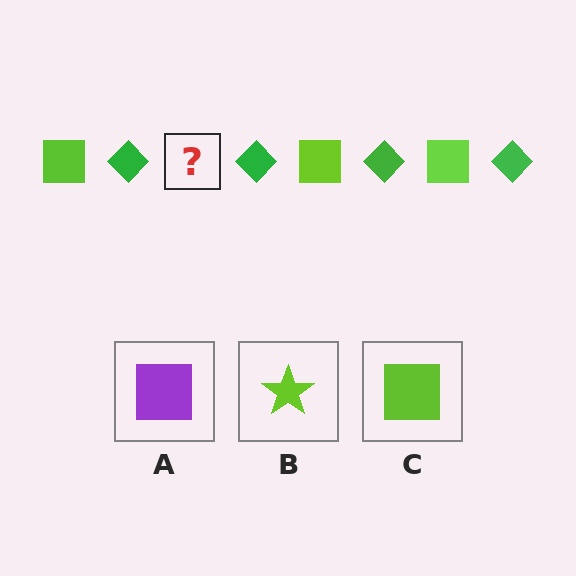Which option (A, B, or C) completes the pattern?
C.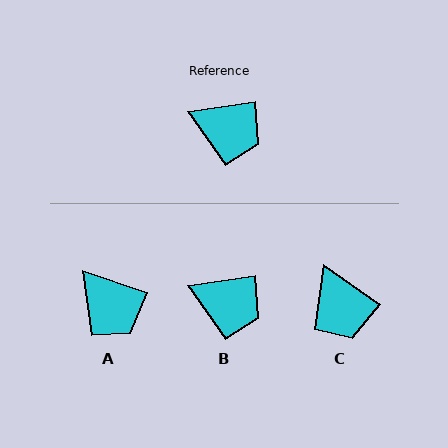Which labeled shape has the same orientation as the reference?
B.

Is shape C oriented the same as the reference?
No, it is off by about 44 degrees.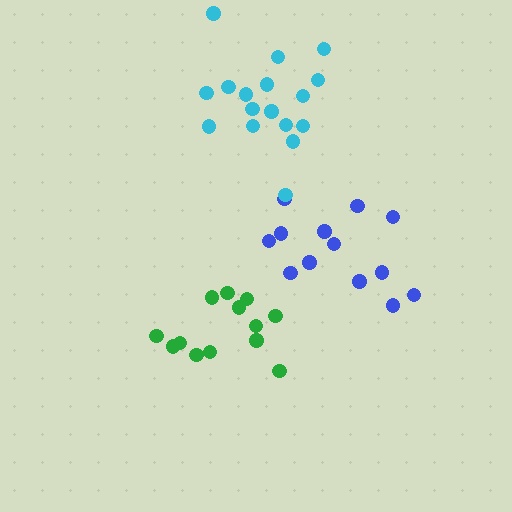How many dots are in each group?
Group 1: 13 dots, Group 2: 13 dots, Group 3: 17 dots (43 total).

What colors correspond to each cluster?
The clusters are colored: green, blue, cyan.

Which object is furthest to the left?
The green cluster is leftmost.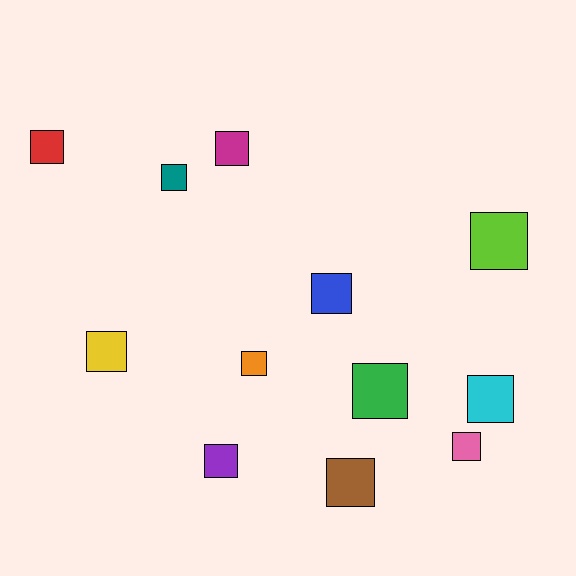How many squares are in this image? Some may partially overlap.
There are 12 squares.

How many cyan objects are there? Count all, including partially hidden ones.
There is 1 cyan object.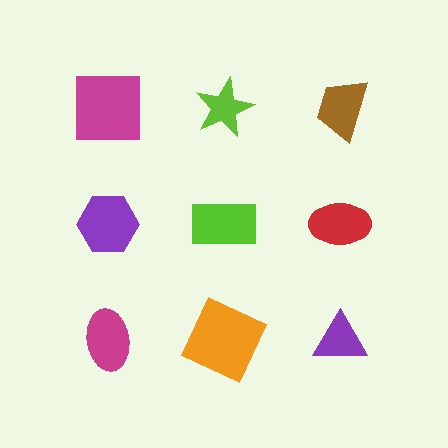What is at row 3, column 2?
An orange square.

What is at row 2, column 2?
A lime rectangle.